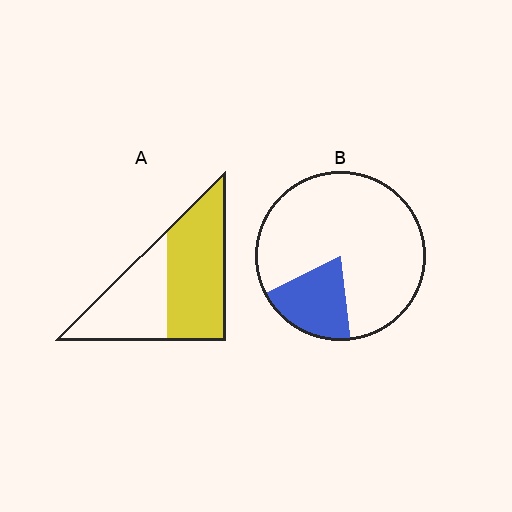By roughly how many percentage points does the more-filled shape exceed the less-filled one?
By roughly 35 percentage points (A over B).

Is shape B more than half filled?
No.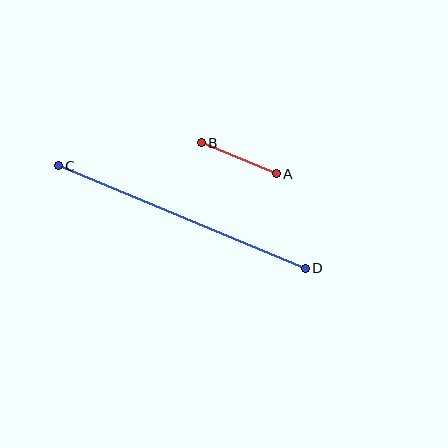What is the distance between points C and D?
The distance is approximately 267 pixels.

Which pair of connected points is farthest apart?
Points C and D are farthest apart.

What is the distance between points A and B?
The distance is approximately 81 pixels.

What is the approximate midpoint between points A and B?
The midpoint is at approximately (239, 158) pixels.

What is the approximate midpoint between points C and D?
The midpoint is at approximately (182, 217) pixels.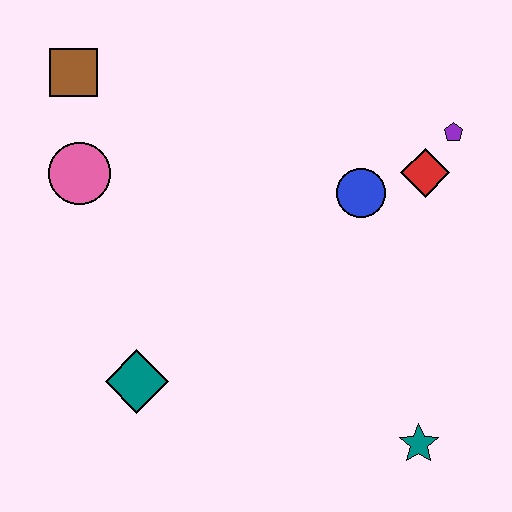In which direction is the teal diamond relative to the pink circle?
The teal diamond is below the pink circle.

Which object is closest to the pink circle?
The brown square is closest to the pink circle.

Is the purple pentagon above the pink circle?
Yes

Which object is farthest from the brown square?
The teal star is farthest from the brown square.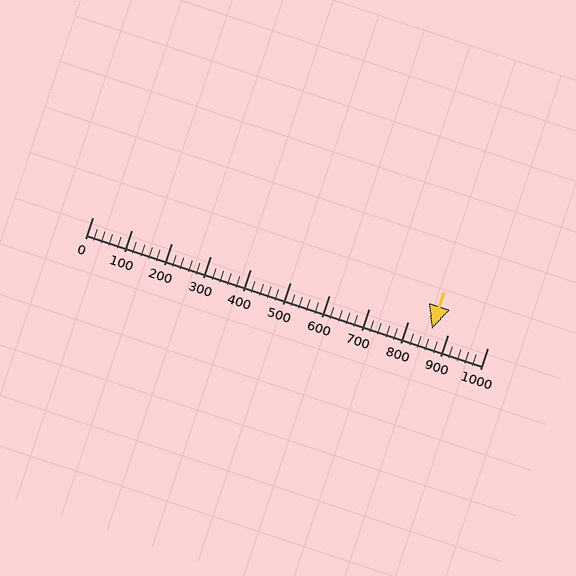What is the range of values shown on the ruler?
The ruler shows values from 0 to 1000.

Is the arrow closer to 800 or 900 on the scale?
The arrow is closer to 900.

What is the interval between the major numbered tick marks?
The major tick marks are spaced 100 units apart.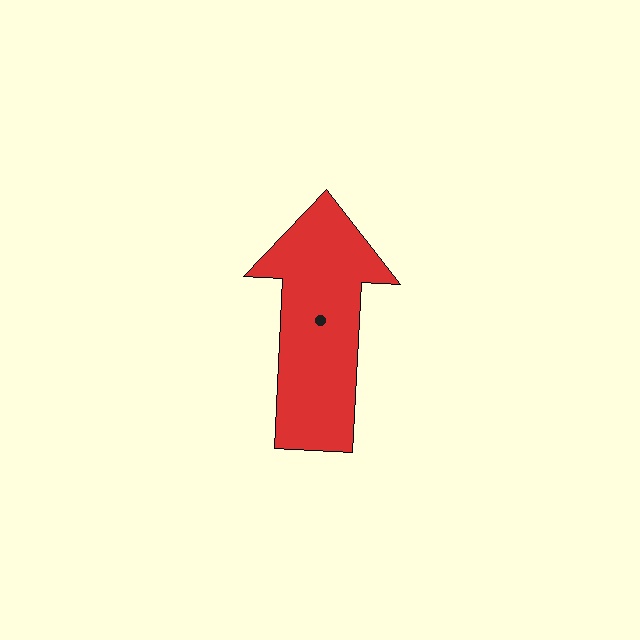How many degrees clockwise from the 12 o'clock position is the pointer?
Approximately 3 degrees.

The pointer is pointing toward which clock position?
Roughly 12 o'clock.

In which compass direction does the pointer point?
North.